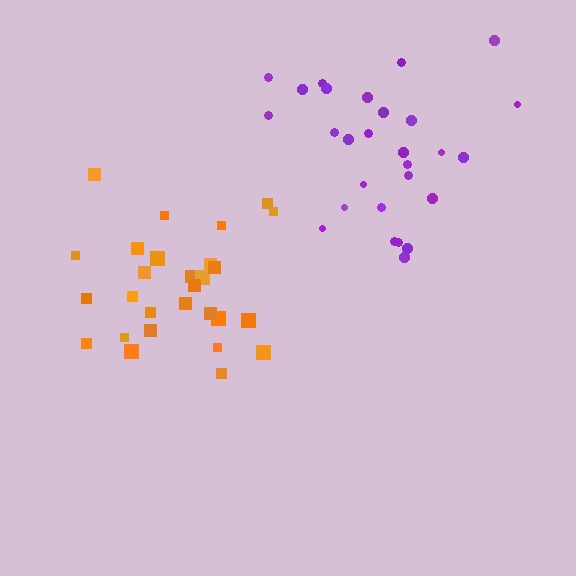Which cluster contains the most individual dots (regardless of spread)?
Orange (29).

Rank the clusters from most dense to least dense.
orange, purple.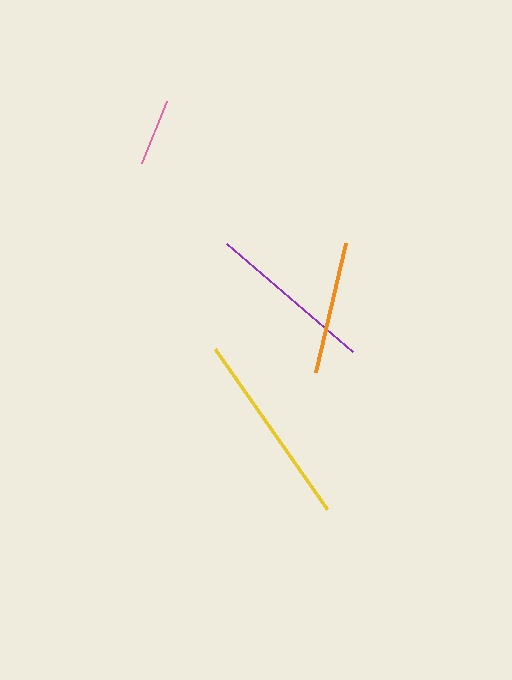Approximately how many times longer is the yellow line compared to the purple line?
The yellow line is approximately 1.2 times the length of the purple line.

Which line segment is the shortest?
The pink line is the shortest at approximately 67 pixels.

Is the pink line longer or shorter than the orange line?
The orange line is longer than the pink line.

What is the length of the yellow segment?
The yellow segment is approximately 195 pixels long.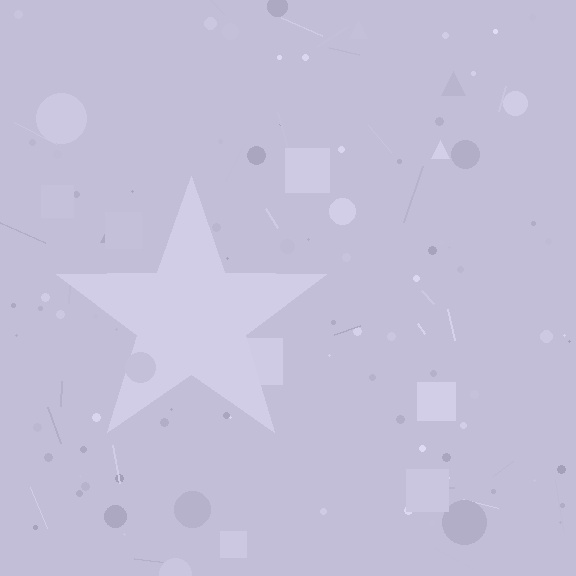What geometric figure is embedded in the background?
A star is embedded in the background.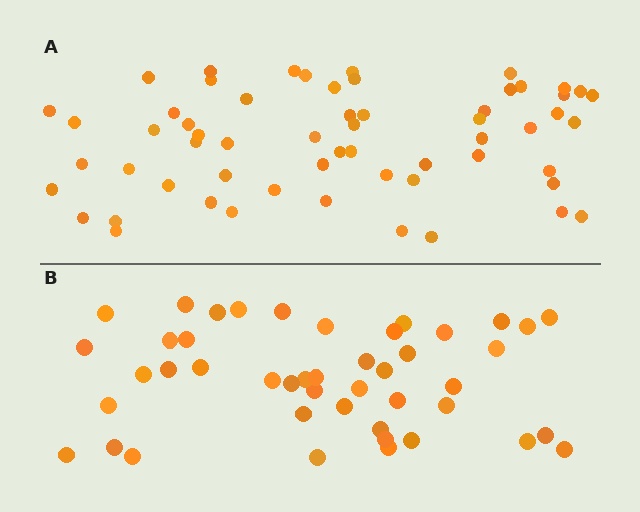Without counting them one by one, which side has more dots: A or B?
Region A (the top region) has more dots.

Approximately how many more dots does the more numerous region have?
Region A has approximately 15 more dots than region B.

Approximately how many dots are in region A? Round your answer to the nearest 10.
About 60 dots. (The exact count is 59, which rounds to 60.)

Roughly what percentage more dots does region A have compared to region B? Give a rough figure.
About 30% more.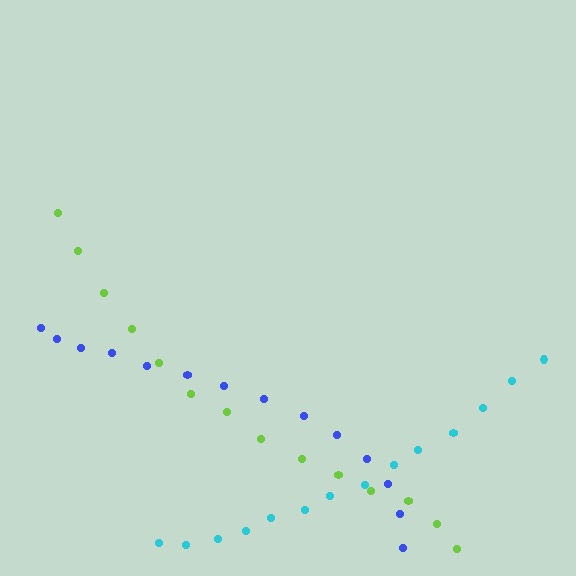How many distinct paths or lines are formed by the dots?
There are 3 distinct paths.